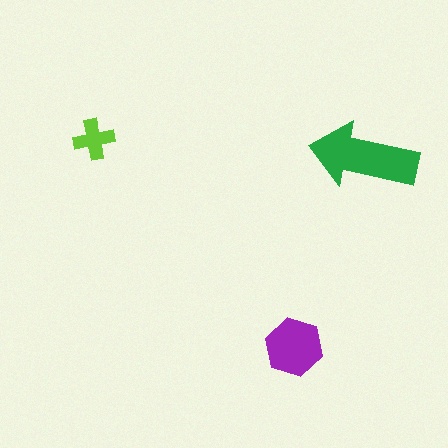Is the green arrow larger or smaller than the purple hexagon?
Larger.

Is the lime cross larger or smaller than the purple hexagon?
Smaller.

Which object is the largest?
The green arrow.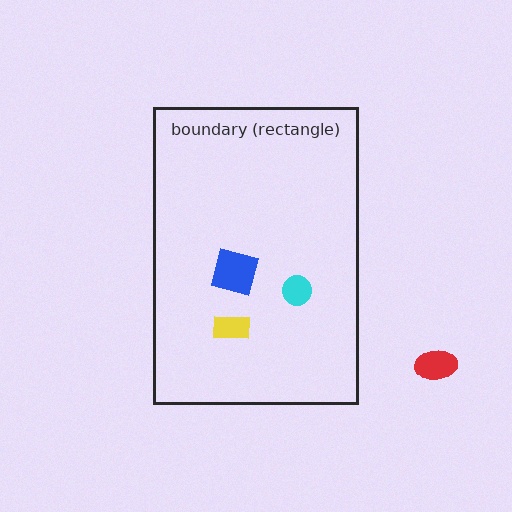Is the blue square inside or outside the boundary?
Inside.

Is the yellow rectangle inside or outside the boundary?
Inside.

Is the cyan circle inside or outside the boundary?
Inside.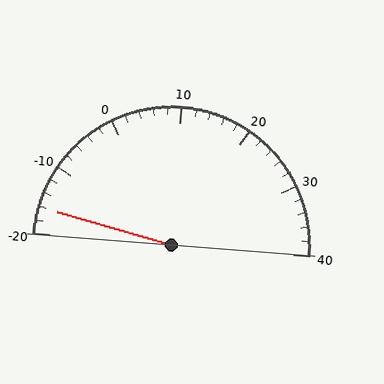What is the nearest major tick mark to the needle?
The nearest major tick mark is -20.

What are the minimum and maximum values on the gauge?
The gauge ranges from -20 to 40.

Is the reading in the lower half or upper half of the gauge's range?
The reading is in the lower half of the range (-20 to 40).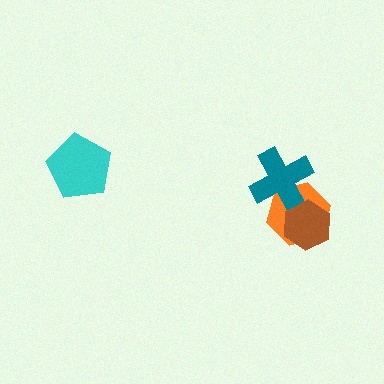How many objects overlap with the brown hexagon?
1 object overlaps with the brown hexagon.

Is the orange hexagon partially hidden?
Yes, it is partially covered by another shape.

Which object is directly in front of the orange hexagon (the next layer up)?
The teal cross is directly in front of the orange hexagon.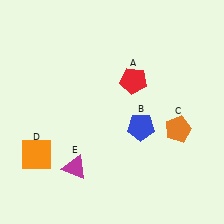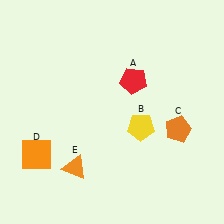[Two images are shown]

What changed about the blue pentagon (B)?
In Image 1, B is blue. In Image 2, it changed to yellow.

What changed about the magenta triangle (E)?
In Image 1, E is magenta. In Image 2, it changed to orange.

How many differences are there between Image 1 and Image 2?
There are 2 differences between the two images.